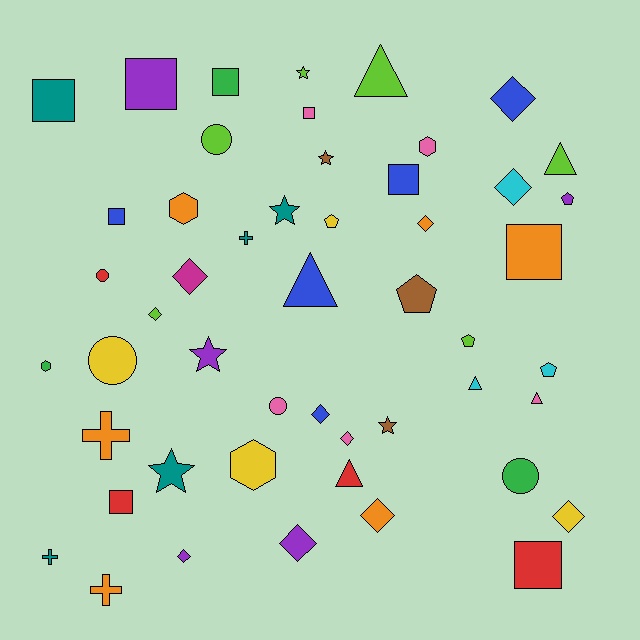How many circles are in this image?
There are 5 circles.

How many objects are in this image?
There are 50 objects.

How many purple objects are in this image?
There are 5 purple objects.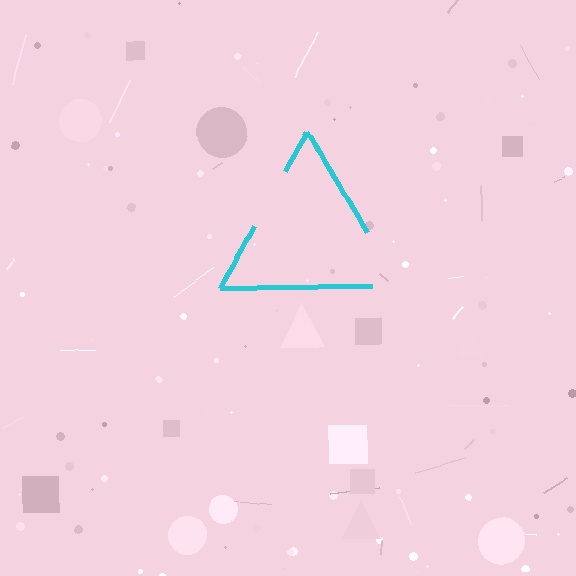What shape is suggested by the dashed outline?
The dashed outline suggests a triangle.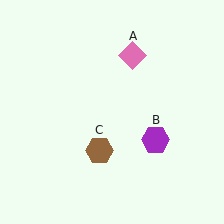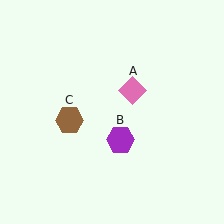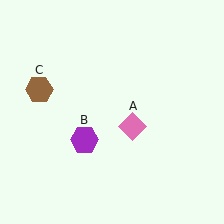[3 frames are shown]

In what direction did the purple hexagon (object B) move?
The purple hexagon (object B) moved left.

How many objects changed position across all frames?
3 objects changed position: pink diamond (object A), purple hexagon (object B), brown hexagon (object C).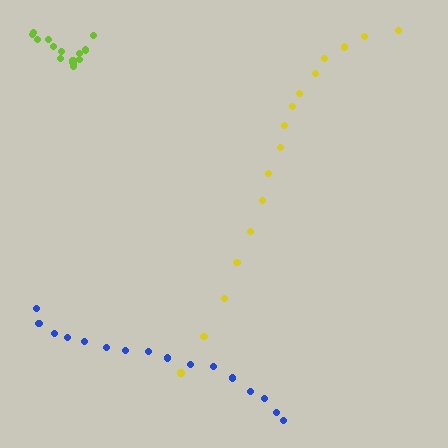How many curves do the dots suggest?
There are 3 distinct paths.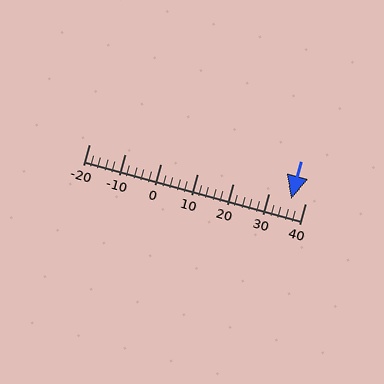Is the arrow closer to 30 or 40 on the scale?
The arrow is closer to 40.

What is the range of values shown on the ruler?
The ruler shows values from -20 to 40.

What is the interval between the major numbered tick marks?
The major tick marks are spaced 10 units apart.